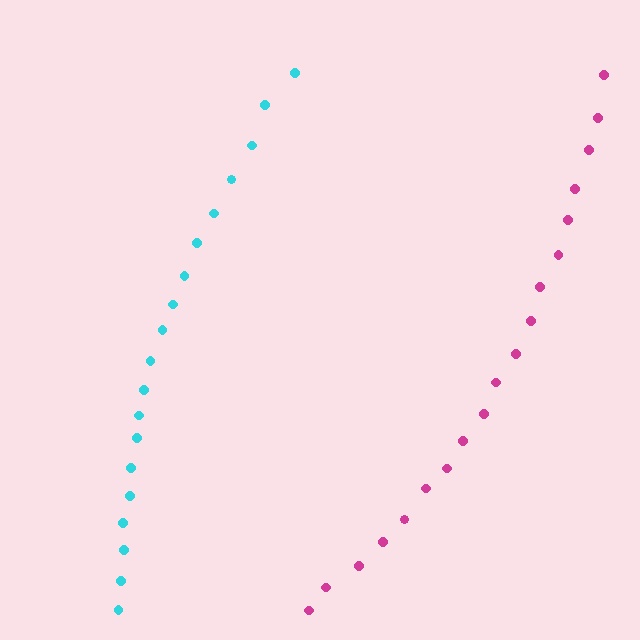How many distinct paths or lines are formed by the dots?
There are 2 distinct paths.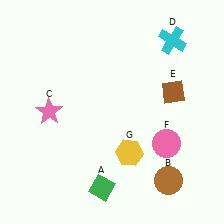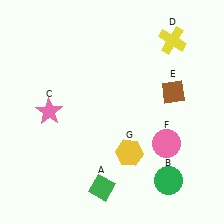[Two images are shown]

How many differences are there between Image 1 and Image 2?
There are 2 differences between the two images.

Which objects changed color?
B changed from brown to green. D changed from cyan to yellow.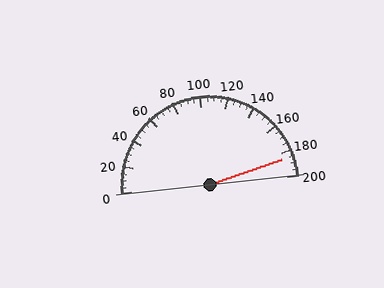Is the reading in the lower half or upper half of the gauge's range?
The reading is in the upper half of the range (0 to 200).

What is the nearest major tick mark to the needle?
The nearest major tick mark is 180.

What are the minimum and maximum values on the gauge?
The gauge ranges from 0 to 200.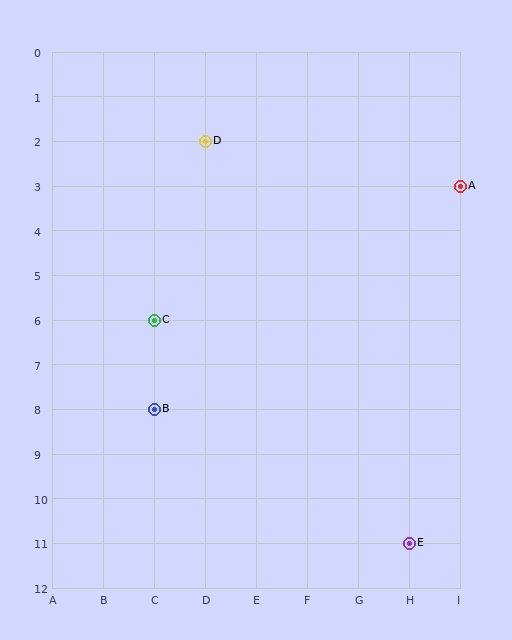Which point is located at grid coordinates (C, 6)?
Point C is at (C, 6).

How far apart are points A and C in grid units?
Points A and C are 6 columns and 3 rows apart (about 6.7 grid units diagonally).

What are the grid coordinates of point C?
Point C is at grid coordinates (C, 6).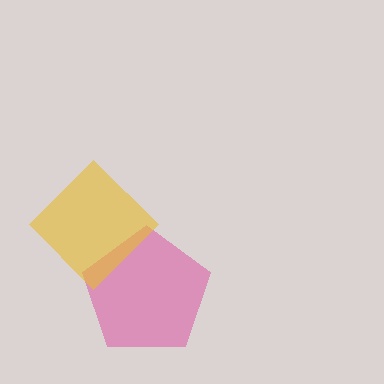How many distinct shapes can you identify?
There are 2 distinct shapes: a pink pentagon, a yellow diamond.